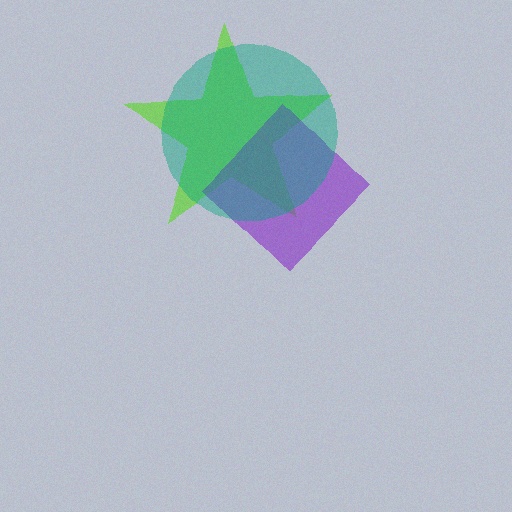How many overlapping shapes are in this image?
There are 3 overlapping shapes in the image.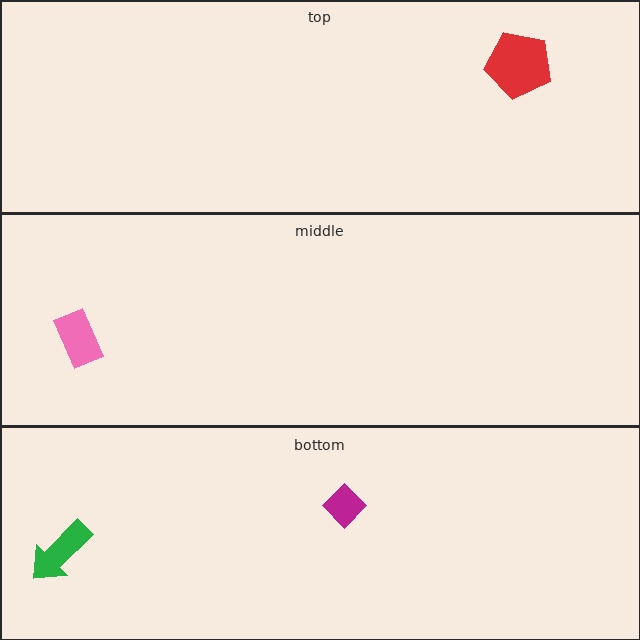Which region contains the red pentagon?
The top region.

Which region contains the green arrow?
The bottom region.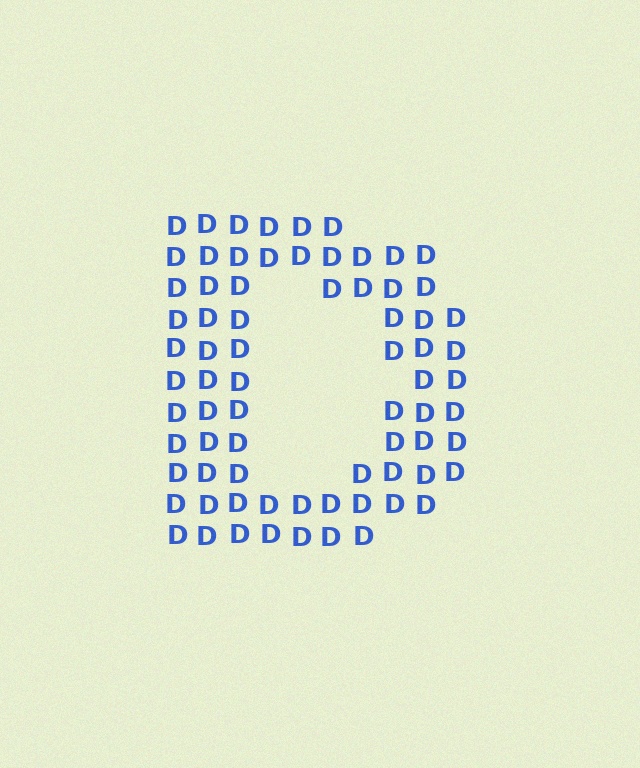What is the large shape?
The large shape is the letter D.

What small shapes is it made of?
It is made of small letter D's.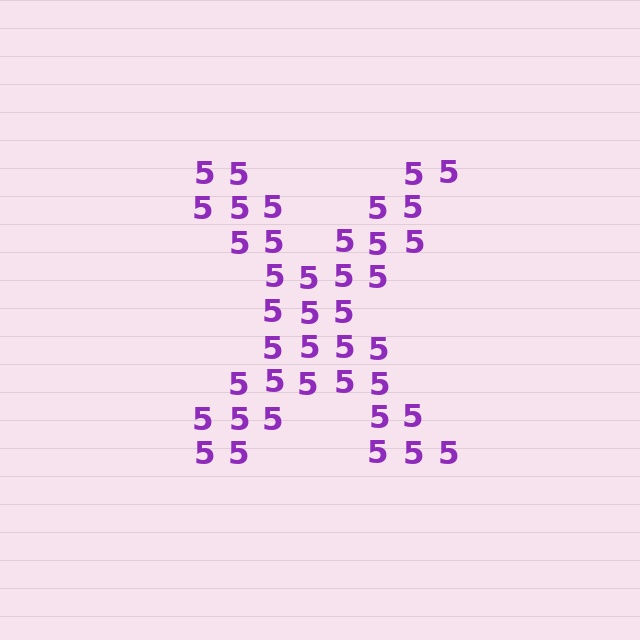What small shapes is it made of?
It is made of small digit 5's.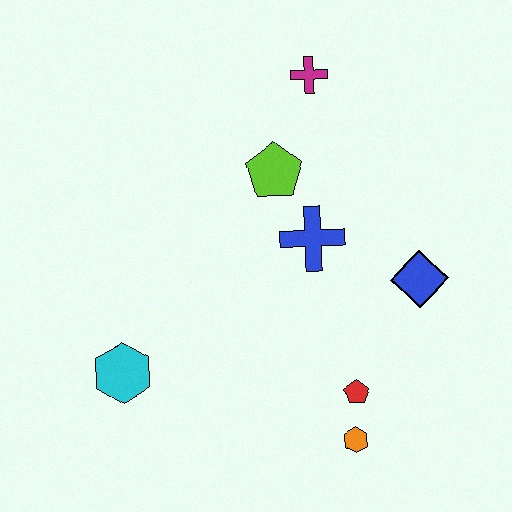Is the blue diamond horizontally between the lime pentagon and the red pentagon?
No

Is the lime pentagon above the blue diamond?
Yes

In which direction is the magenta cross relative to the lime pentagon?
The magenta cross is above the lime pentagon.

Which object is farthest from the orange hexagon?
The magenta cross is farthest from the orange hexagon.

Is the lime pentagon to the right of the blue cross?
No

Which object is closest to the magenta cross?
The lime pentagon is closest to the magenta cross.